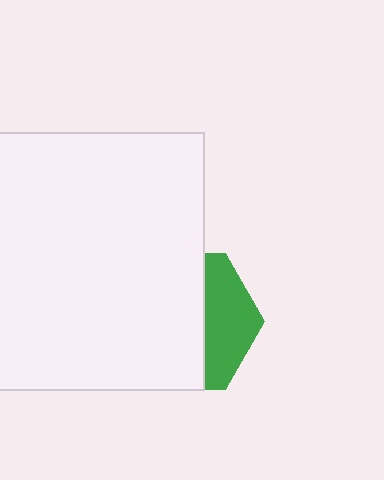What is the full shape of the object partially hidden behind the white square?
The partially hidden object is a green hexagon.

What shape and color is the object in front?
The object in front is a white square.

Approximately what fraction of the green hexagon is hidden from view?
Roughly 66% of the green hexagon is hidden behind the white square.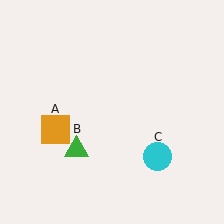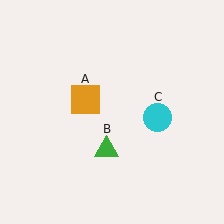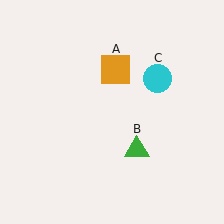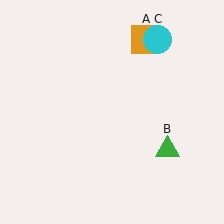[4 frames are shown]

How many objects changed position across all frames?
3 objects changed position: orange square (object A), green triangle (object B), cyan circle (object C).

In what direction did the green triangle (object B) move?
The green triangle (object B) moved right.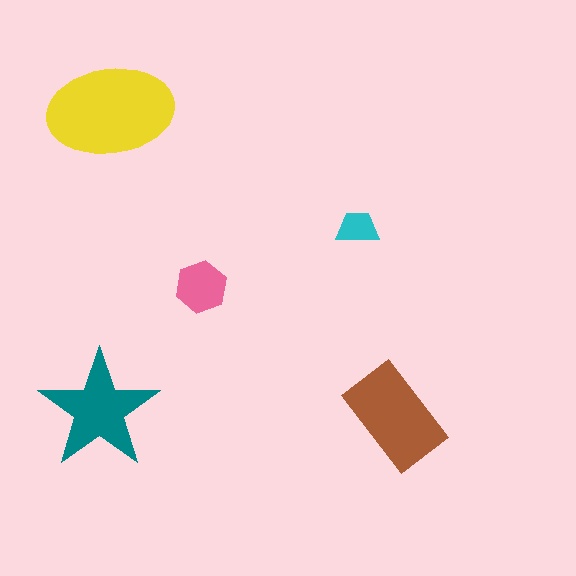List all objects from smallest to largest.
The cyan trapezoid, the pink hexagon, the teal star, the brown rectangle, the yellow ellipse.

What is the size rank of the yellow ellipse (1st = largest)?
1st.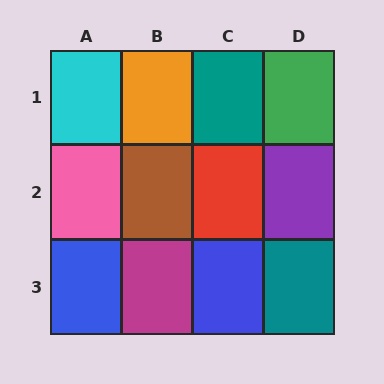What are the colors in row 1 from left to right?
Cyan, orange, teal, green.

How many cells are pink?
1 cell is pink.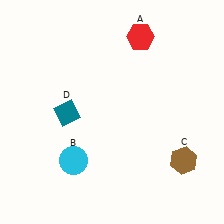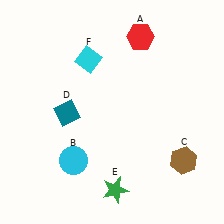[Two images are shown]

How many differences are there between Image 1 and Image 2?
There are 2 differences between the two images.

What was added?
A green star (E), a cyan diamond (F) were added in Image 2.